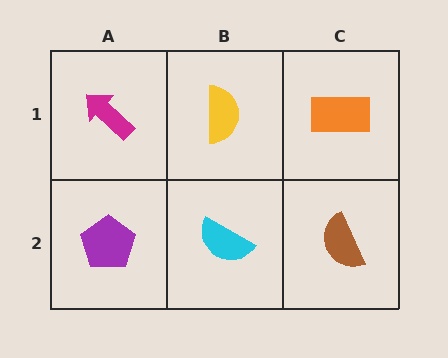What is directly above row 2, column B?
A yellow semicircle.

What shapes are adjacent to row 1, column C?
A brown semicircle (row 2, column C), a yellow semicircle (row 1, column B).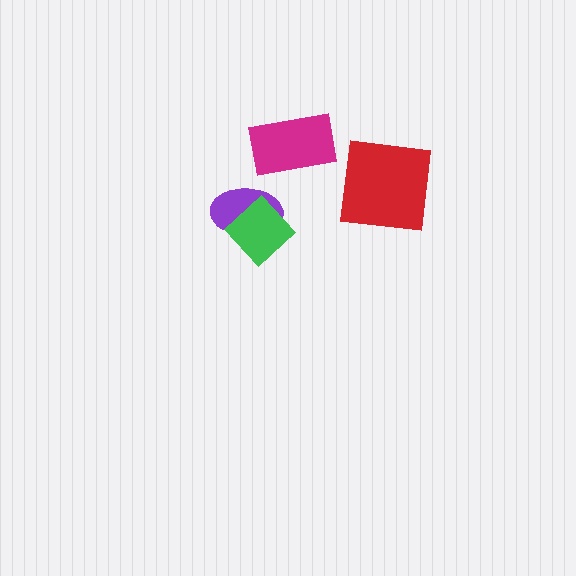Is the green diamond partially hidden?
No, no other shape covers it.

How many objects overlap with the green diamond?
1 object overlaps with the green diamond.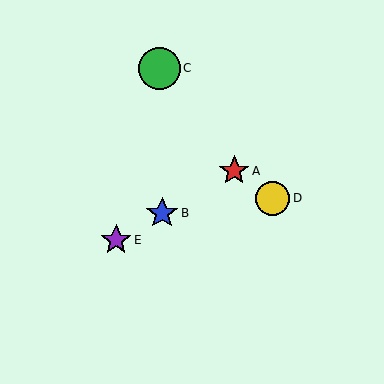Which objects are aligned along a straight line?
Objects A, B, E are aligned along a straight line.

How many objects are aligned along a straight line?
3 objects (A, B, E) are aligned along a straight line.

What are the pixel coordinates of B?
Object B is at (162, 213).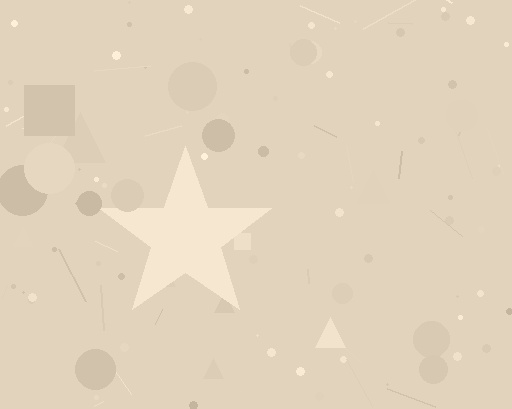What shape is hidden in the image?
A star is hidden in the image.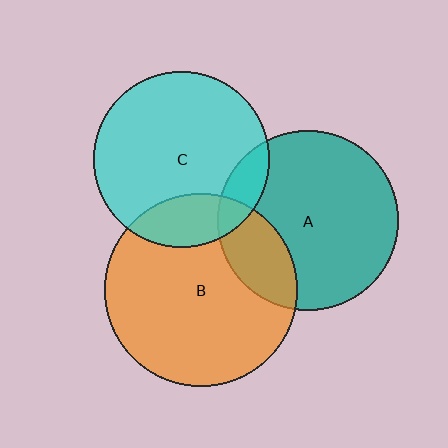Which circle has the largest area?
Circle B (orange).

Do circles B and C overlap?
Yes.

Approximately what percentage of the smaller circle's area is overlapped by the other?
Approximately 20%.